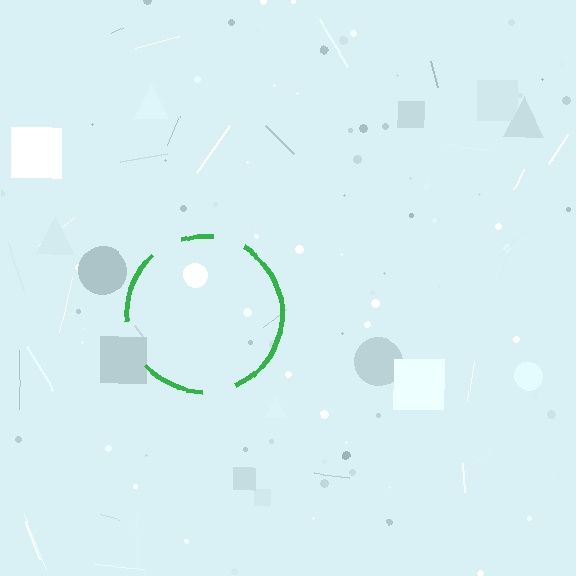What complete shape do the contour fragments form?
The contour fragments form a circle.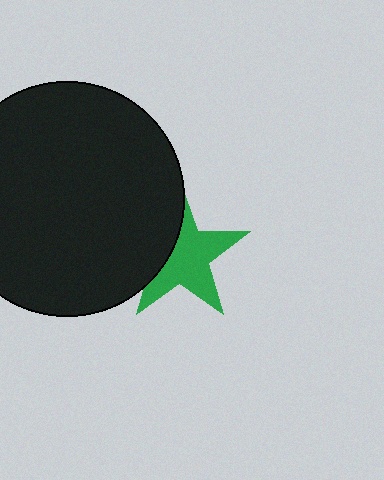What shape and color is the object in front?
The object in front is a black circle.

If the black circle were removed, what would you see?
You would see the complete green star.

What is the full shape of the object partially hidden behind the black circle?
The partially hidden object is a green star.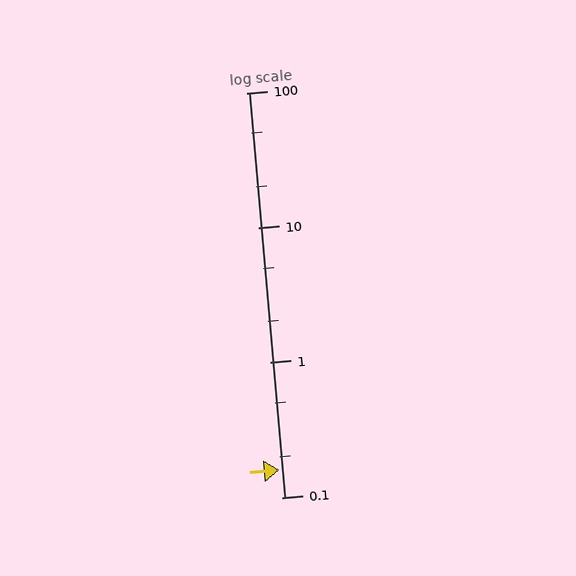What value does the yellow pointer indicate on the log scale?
The pointer indicates approximately 0.16.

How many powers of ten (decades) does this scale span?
The scale spans 3 decades, from 0.1 to 100.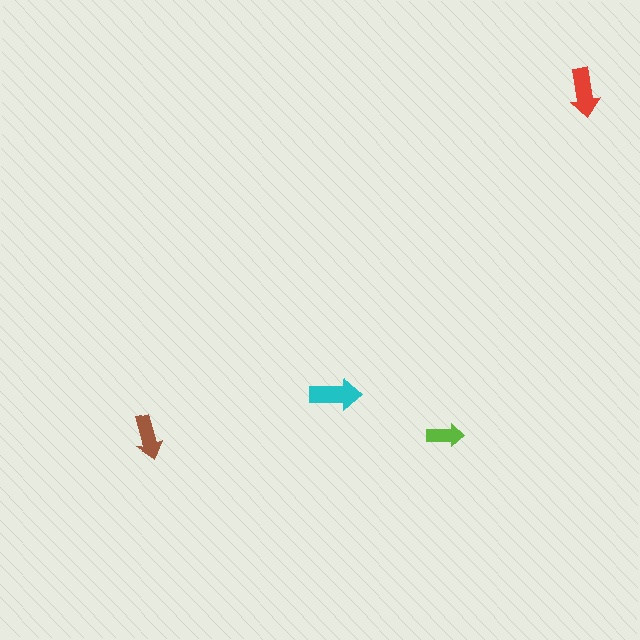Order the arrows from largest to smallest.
the cyan one, the red one, the brown one, the lime one.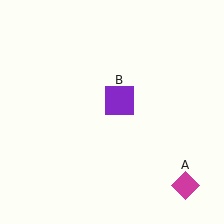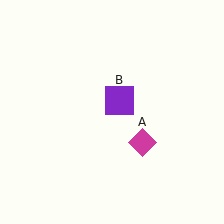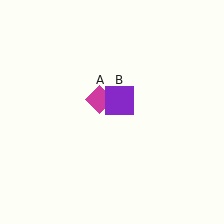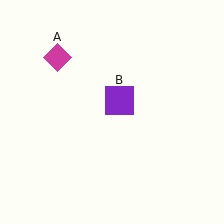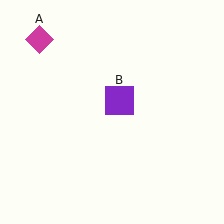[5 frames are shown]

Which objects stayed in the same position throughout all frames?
Purple square (object B) remained stationary.